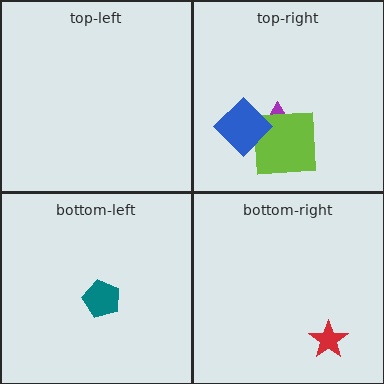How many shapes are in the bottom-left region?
1.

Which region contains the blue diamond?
The top-right region.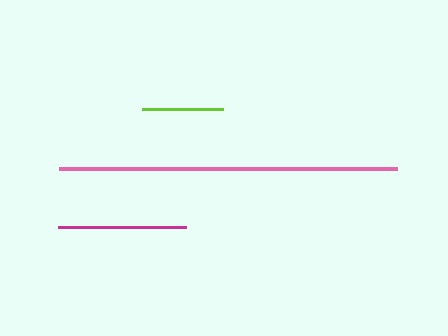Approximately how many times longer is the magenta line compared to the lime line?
The magenta line is approximately 1.6 times the length of the lime line.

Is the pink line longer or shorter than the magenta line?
The pink line is longer than the magenta line.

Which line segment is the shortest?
The lime line is the shortest at approximately 81 pixels.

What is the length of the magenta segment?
The magenta segment is approximately 128 pixels long.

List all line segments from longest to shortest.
From longest to shortest: pink, magenta, lime.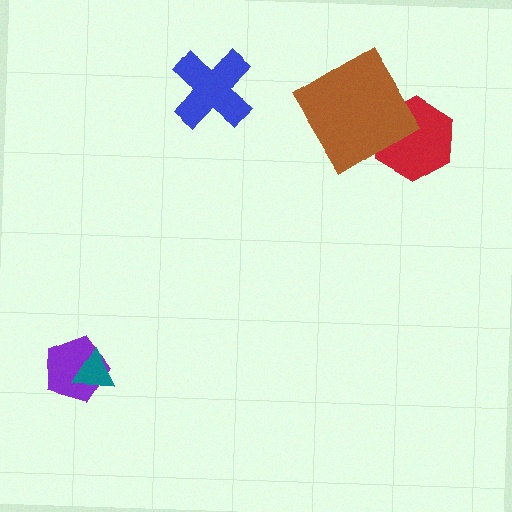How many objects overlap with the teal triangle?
1 object overlaps with the teal triangle.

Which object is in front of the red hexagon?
The brown diamond is in front of the red hexagon.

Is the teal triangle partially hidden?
No, no other shape covers it.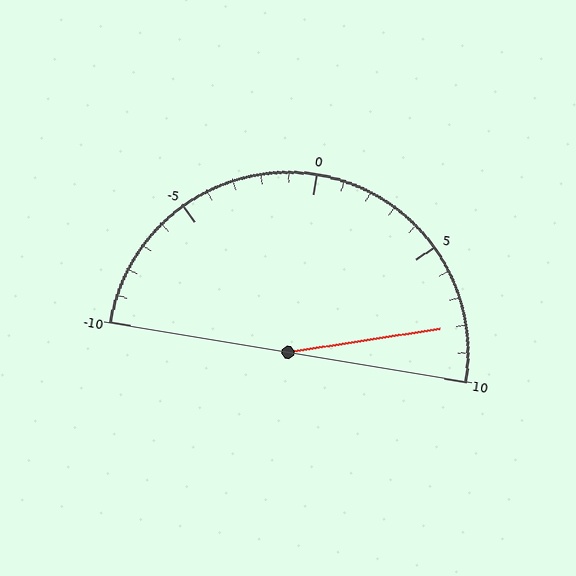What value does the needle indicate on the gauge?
The needle indicates approximately 8.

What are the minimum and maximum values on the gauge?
The gauge ranges from -10 to 10.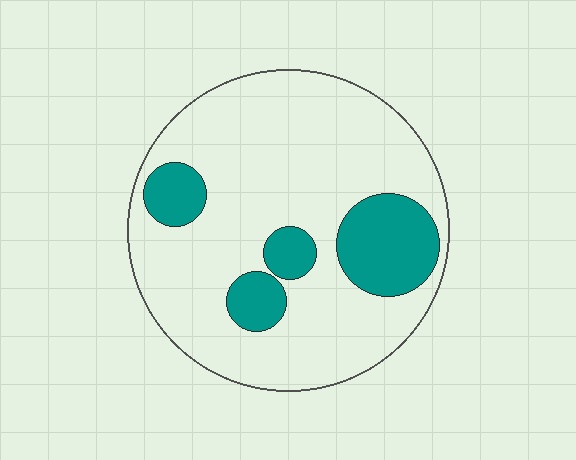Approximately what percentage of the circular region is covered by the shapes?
Approximately 20%.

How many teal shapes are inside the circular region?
4.